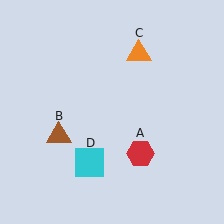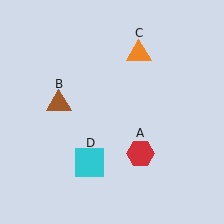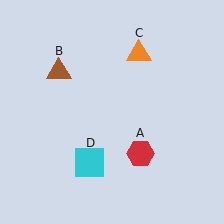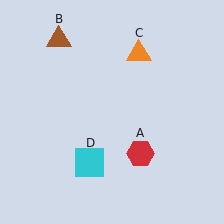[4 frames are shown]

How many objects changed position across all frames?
1 object changed position: brown triangle (object B).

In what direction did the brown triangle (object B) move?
The brown triangle (object B) moved up.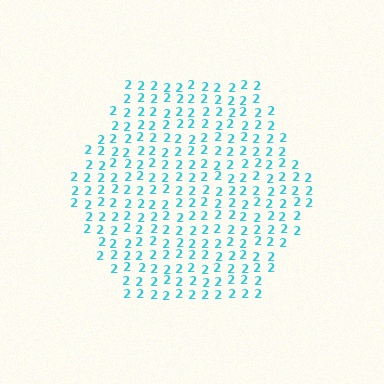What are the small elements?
The small elements are digit 2's.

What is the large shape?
The large shape is a hexagon.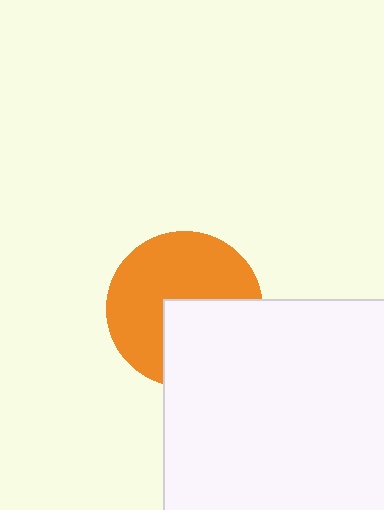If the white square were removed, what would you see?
You would see the complete orange circle.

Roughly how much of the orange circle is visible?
About half of it is visible (roughly 62%).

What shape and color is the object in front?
The object in front is a white square.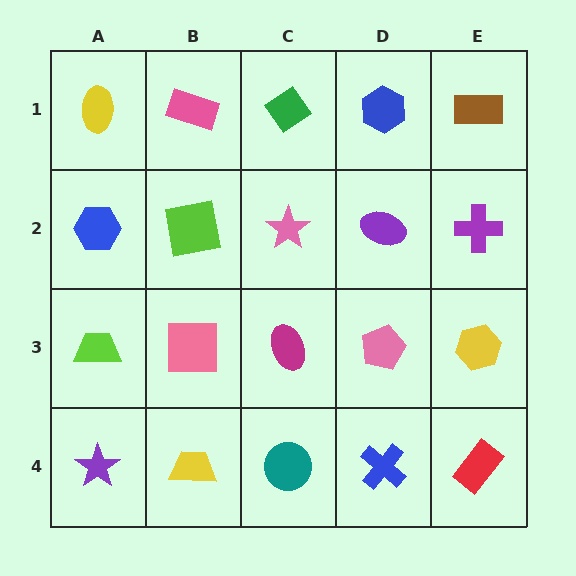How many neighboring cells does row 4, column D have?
3.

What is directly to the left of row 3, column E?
A pink pentagon.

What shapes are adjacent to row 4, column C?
A magenta ellipse (row 3, column C), a yellow trapezoid (row 4, column B), a blue cross (row 4, column D).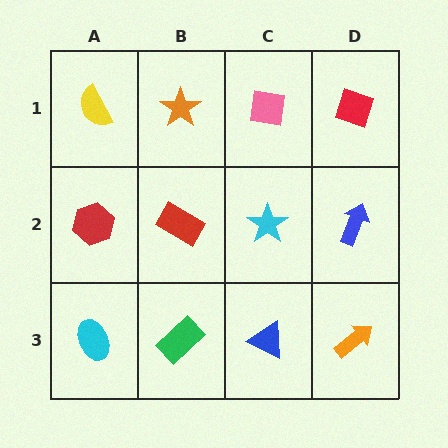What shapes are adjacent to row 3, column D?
A blue arrow (row 2, column D), a blue triangle (row 3, column C).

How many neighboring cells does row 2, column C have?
4.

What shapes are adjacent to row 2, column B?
An orange star (row 1, column B), a green rectangle (row 3, column B), a red hexagon (row 2, column A), a cyan star (row 2, column C).